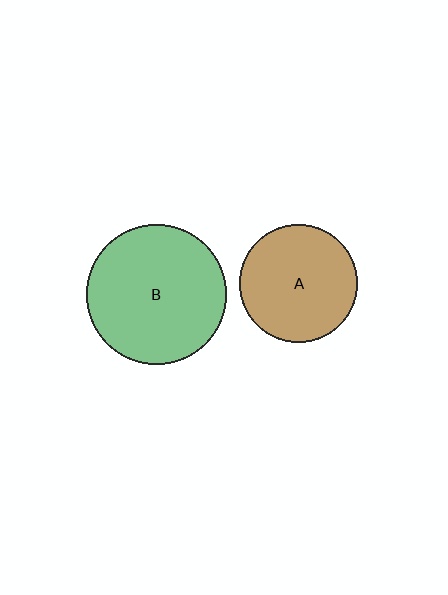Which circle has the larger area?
Circle B (green).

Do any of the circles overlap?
No, none of the circles overlap.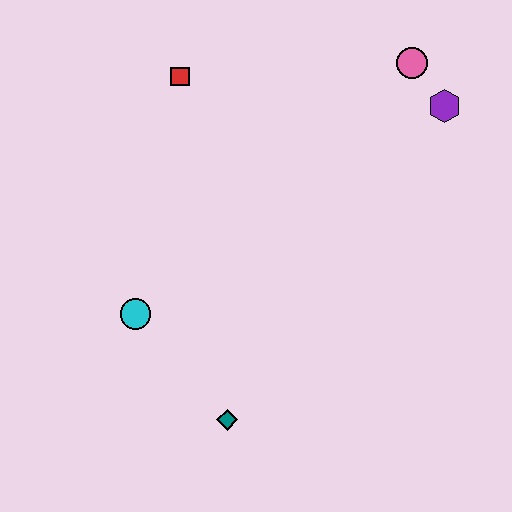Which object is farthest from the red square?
The teal diamond is farthest from the red square.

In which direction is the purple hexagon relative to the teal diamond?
The purple hexagon is above the teal diamond.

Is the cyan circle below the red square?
Yes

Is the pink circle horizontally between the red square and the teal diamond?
No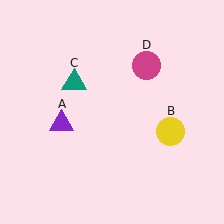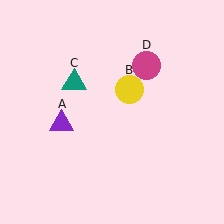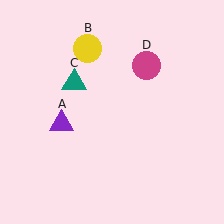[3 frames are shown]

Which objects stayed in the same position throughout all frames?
Purple triangle (object A) and teal triangle (object C) and magenta circle (object D) remained stationary.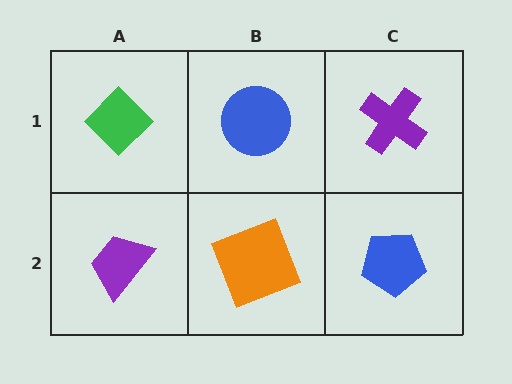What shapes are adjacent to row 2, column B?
A blue circle (row 1, column B), a purple trapezoid (row 2, column A), a blue pentagon (row 2, column C).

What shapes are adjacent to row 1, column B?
An orange square (row 2, column B), a green diamond (row 1, column A), a purple cross (row 1, column C).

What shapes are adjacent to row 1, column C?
A blue pentagon (row 2, column C), a blue circle (row 1, column B).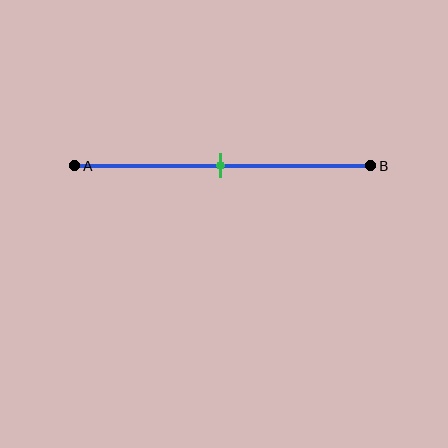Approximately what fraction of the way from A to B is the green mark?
The green mark is approximately 50% of the way from A to B.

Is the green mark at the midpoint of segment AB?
Yes, the mark is approximately at the midpoint.